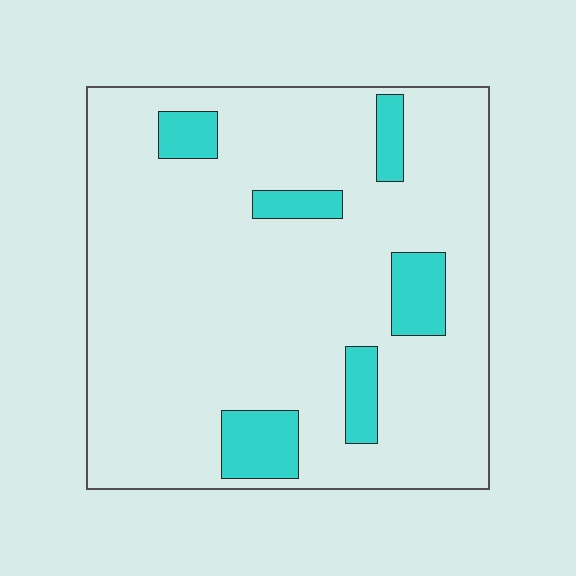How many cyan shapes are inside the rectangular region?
6.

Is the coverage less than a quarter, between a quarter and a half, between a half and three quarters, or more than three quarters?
Less than a quarter.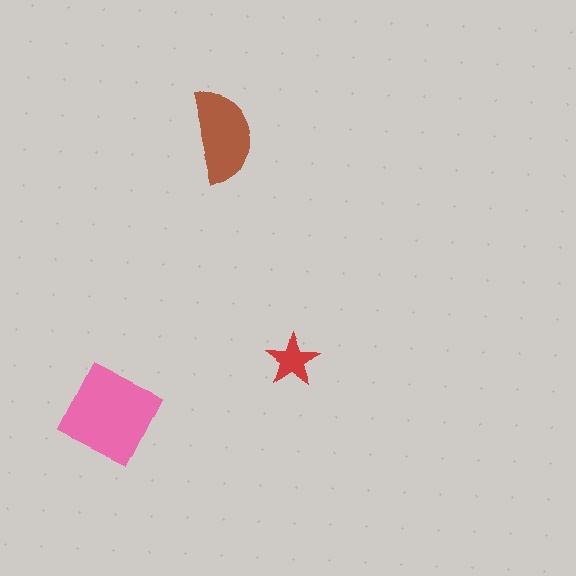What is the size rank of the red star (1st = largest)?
3rd.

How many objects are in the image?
There are 3 objects in the image.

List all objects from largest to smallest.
The pink square, the brown semicircle, the red star.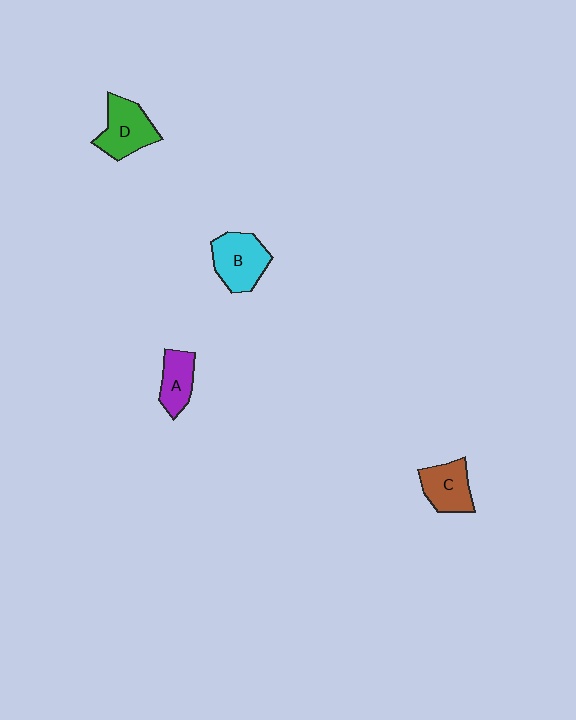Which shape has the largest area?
Shape B (cyan).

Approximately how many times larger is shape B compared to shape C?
Approximately 1.2 times.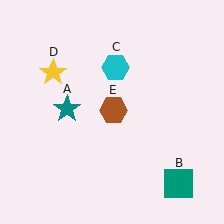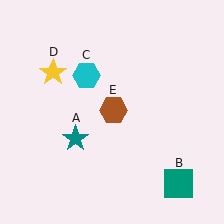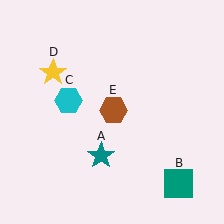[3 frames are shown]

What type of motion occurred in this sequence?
The teal star (object A), cyan hexagon (object C) rotated counterclockwise around the center of the scene.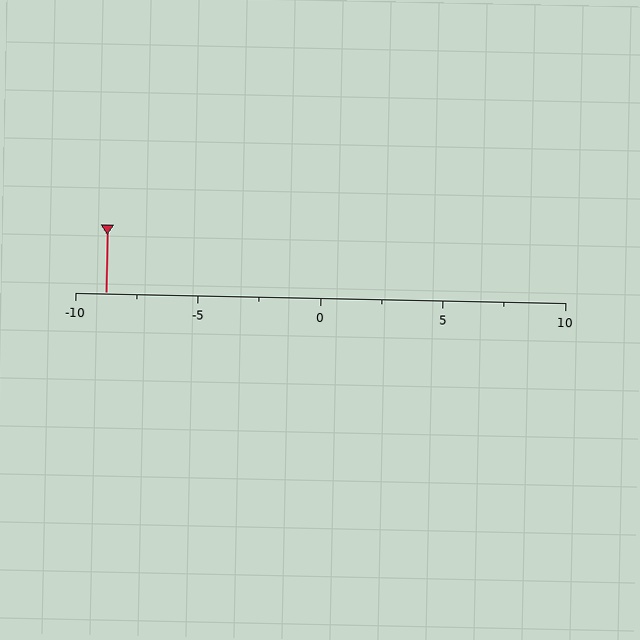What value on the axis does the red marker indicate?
The marker indicates approximately -8.8.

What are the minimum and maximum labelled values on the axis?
The axis runs from -10 to 10.